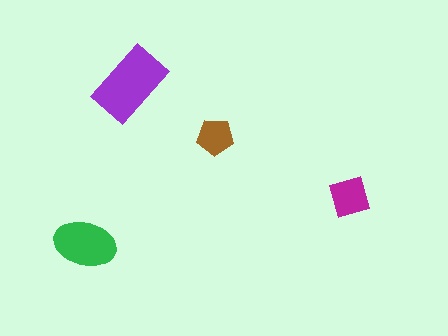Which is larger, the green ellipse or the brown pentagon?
The green ellipse.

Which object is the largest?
The purple rectangle.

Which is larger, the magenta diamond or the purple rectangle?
The purple rectangle.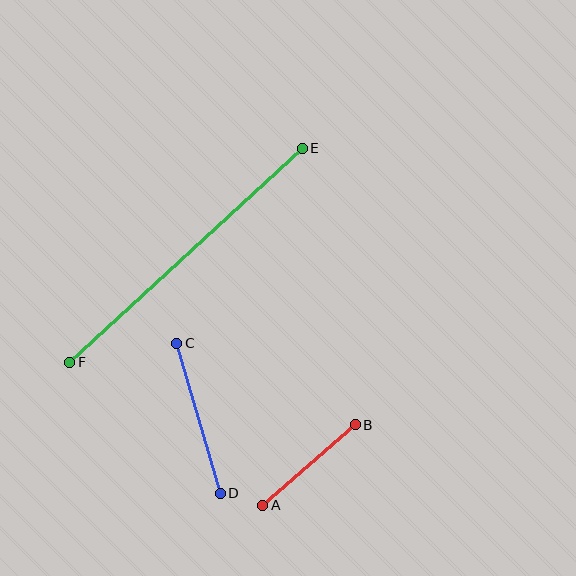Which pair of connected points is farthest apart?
Points E and F are farthest apart.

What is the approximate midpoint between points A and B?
The midpoint is at approximately (309, 465) pixels.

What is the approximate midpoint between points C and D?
The midpoint is at approximately (198, 418) pixels.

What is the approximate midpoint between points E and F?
The midpoint is at approximately (186, 255) pixels.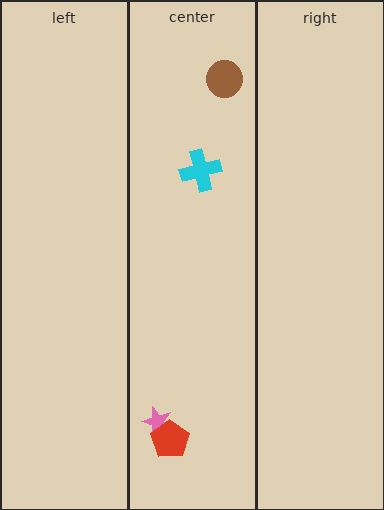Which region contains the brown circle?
The center region.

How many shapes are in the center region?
4.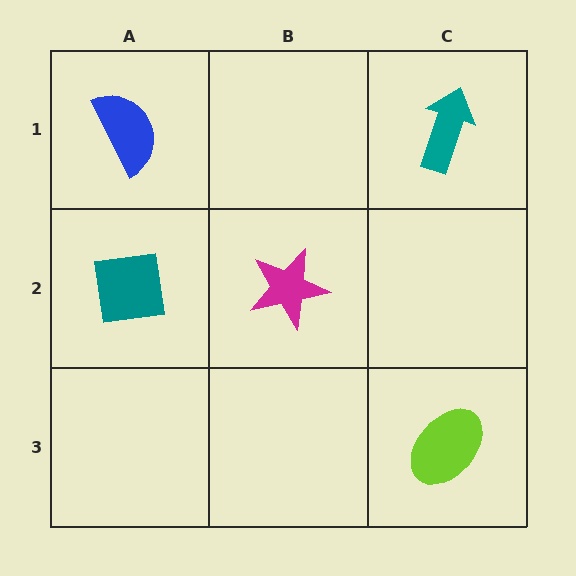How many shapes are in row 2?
2 shapes.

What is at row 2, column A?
A teal square.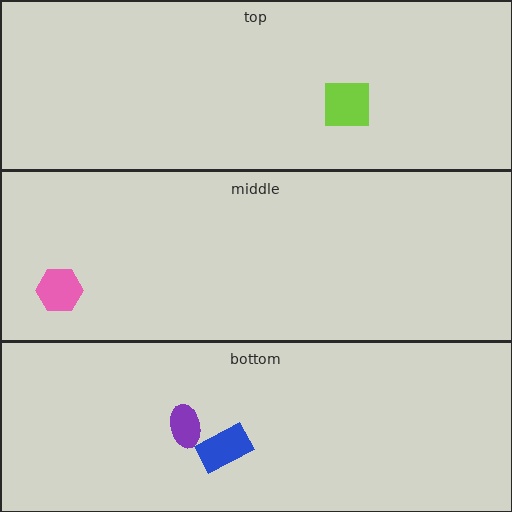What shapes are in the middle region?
The pink hexagon.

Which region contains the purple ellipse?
The bottom region.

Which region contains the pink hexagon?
The middle region.